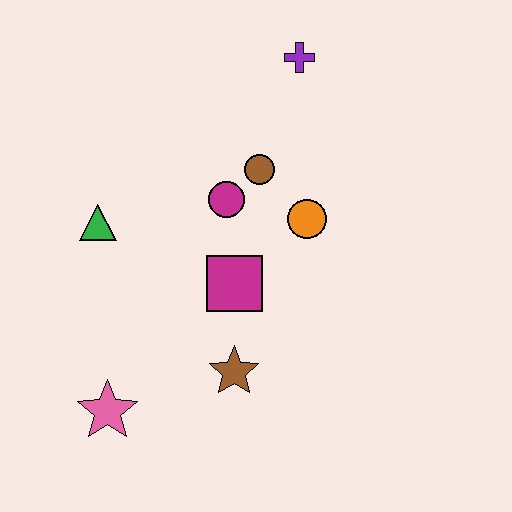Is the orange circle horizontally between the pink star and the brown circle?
No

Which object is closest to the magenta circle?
The brown circle is closest to the magenta circle.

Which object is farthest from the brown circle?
The pink star is farthest from the brown circle.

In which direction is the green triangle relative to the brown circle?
The green triangle is to the left of the brown circle.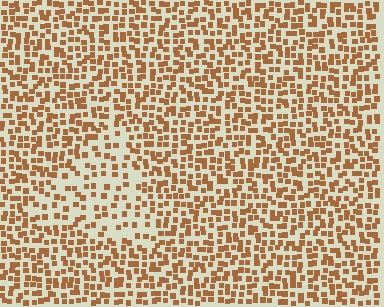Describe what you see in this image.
The image contains small brown elements arranged at two different densities. A triangle-shaped region is visible where the elements are less densely packed than the surrounding area.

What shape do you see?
I see a triangle.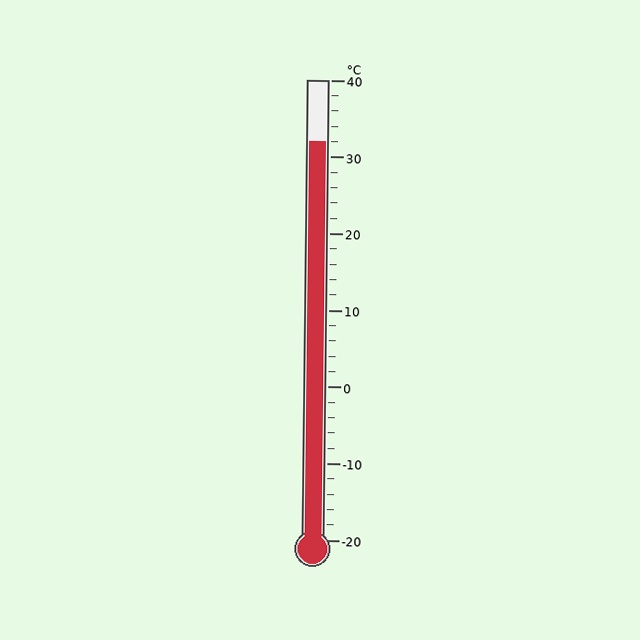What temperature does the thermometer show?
The thermometer shows approximately 32°C.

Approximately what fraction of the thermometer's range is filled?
The thermometer is filled to approximately 85% of its range.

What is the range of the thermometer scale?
The thermometer scale ranges from -20°C to 40°C.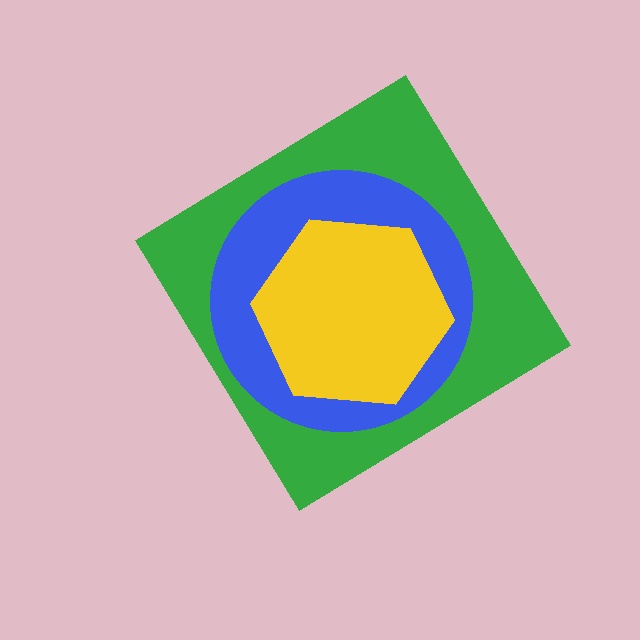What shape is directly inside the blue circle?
The yellow hexagon.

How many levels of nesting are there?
3.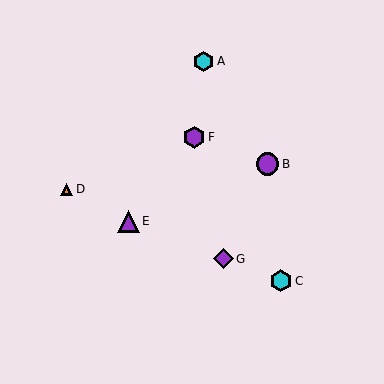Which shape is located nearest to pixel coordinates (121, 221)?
The purple triangle (labeled E) at (128, 221) is nearest to that location.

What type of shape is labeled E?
Shape E is a purple triangle.